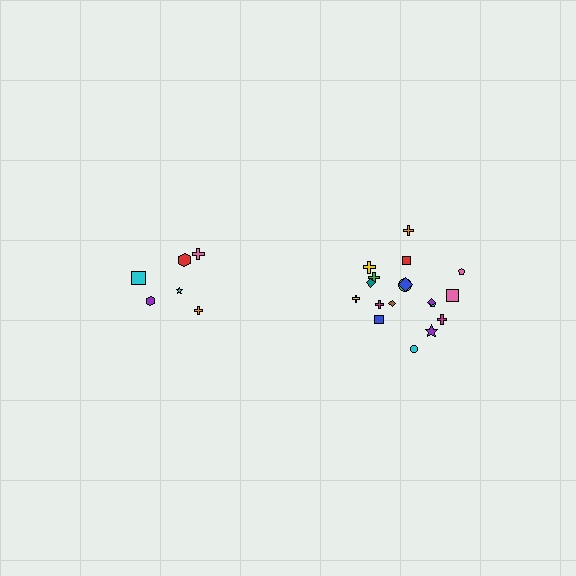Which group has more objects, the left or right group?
The right group.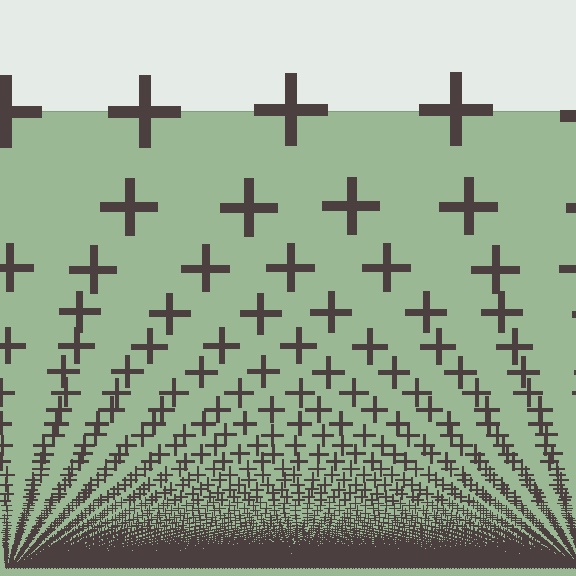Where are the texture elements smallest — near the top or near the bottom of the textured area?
Near the bottom.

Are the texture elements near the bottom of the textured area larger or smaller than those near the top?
Smaller. The gradient is inverted — elements near the bottom are smaller and denser.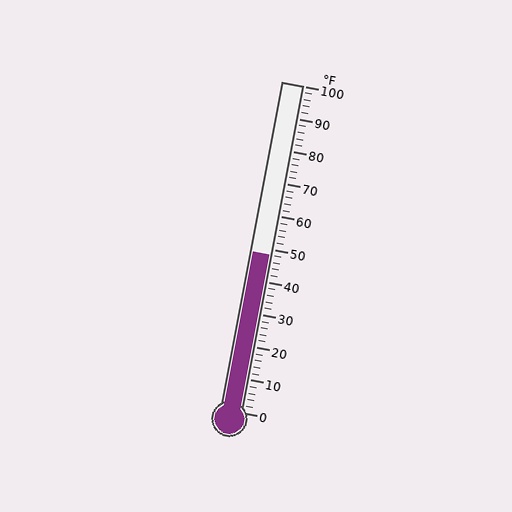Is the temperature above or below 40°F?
The temperature is above 40°F.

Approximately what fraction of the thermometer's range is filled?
The thermometer is filled to approximately 50% of its range.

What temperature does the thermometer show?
The thermometer shows approximately 48°F.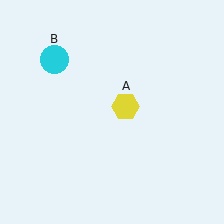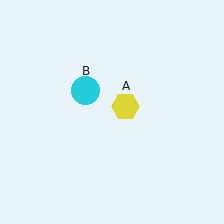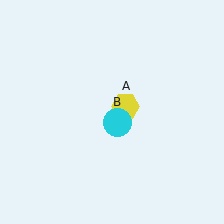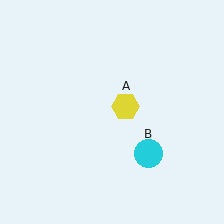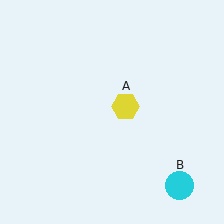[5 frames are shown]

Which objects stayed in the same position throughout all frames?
Yellow hexagon (object A) remained stationary.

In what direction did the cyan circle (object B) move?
The cyan circle (object B) moved down and to the right.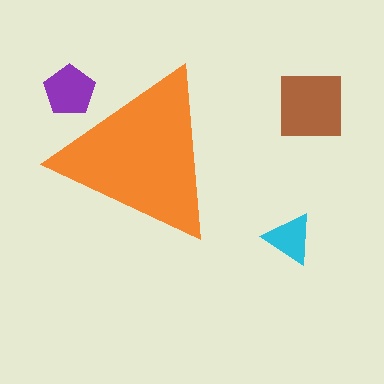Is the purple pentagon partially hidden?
Yes, the purple pentagon is partially hidden behind the orange triangle.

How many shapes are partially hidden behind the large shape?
1 shape is partially hidden.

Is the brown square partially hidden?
No, the brown square is fully visible.